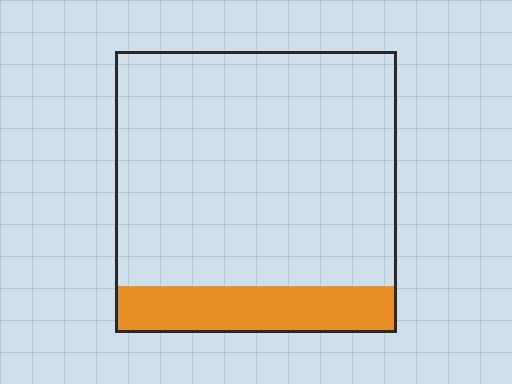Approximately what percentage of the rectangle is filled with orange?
Approximately 15%.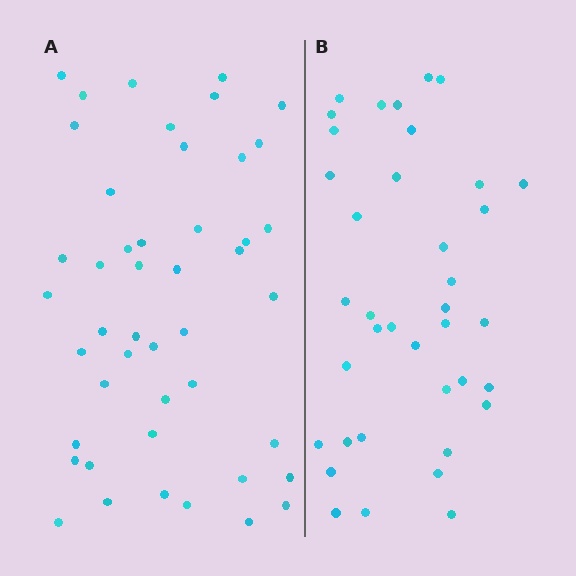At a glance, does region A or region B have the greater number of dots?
Region A (the left region) has more dots.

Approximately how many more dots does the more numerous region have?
Region A has roughly 8 or so more dots than region B.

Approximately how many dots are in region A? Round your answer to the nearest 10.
About 50 dots. (The exact count is 46, which rounds to 50.)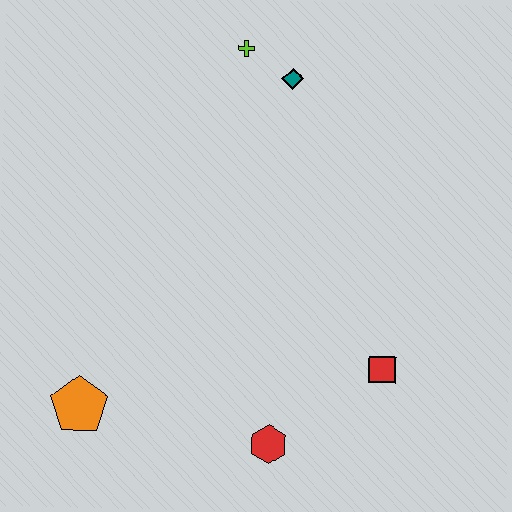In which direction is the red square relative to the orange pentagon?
The red square is to the right of the orange pentagon.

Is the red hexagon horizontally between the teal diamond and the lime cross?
Yes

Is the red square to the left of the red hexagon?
No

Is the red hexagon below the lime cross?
Yes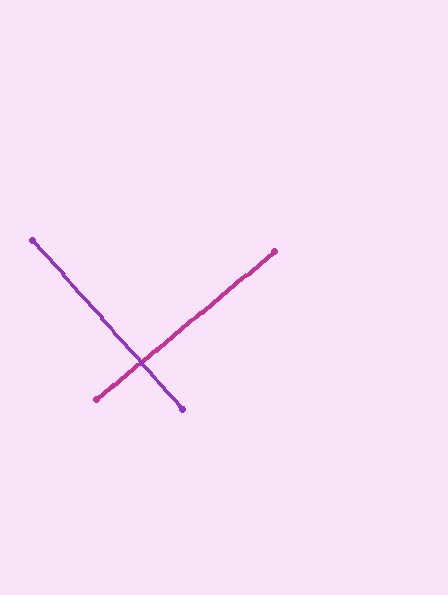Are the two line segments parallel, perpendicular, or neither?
Perpendicular — they meet at approximately 88°.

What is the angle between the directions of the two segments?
Approximately 88 degrees.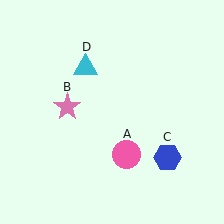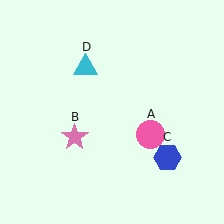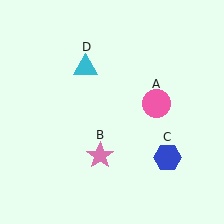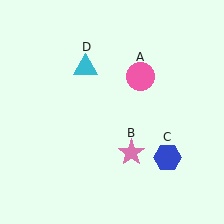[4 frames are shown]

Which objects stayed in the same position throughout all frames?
Blue hexagon (object C) and cyan triangle (object D) remained stationary.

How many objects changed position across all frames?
2 objects changed position: pink circle (object A), pink star (object B).